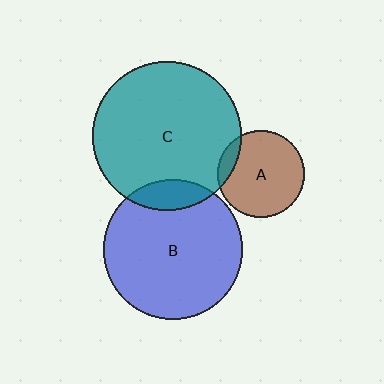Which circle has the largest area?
Circle C (teal).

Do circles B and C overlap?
Yes.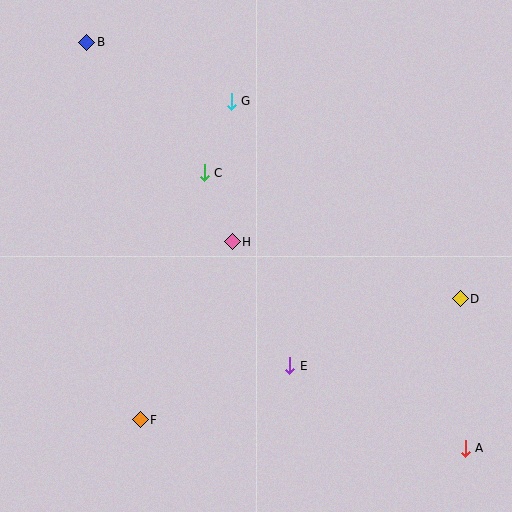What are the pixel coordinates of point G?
Point G is at (231, 101).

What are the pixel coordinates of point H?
Point H is at (232, 242).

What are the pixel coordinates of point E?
Point E is at (290, 366).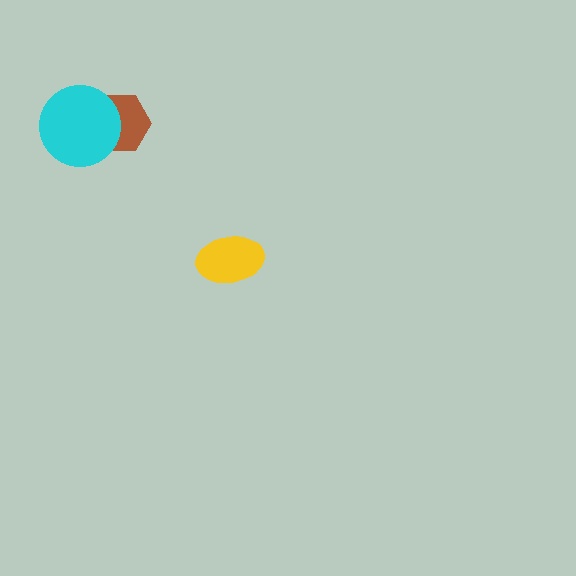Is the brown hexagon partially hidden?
Yes, it is partially covered by another shape.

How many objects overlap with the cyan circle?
1 object overlaps with the cyan circle.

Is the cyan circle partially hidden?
No, no other shape covers it.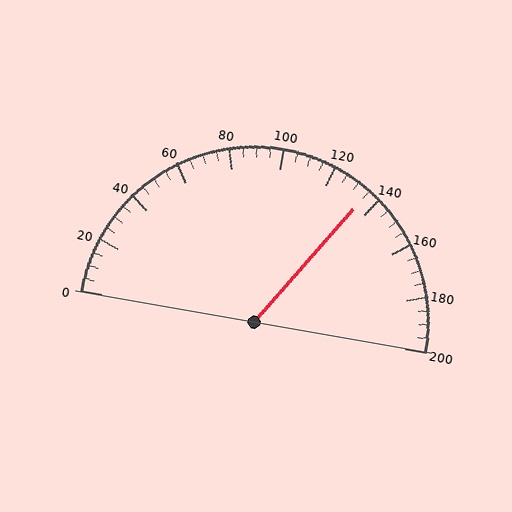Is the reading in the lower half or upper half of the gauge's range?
The reading is in the upper half of the range (0 to 200).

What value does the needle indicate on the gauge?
The needle indicates approximately 135.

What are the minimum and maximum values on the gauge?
The gauge ranges from 0 to 200.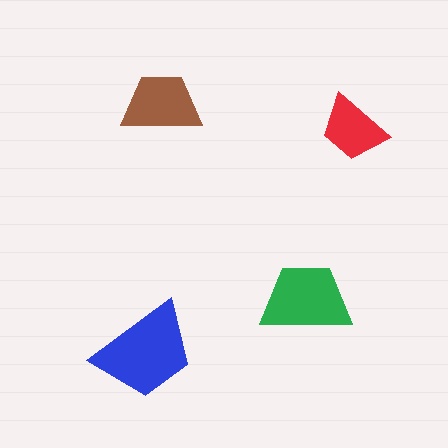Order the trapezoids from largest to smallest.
the blue one, the green one, the brown one, the red one.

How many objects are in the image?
There are 4 objects in the image.